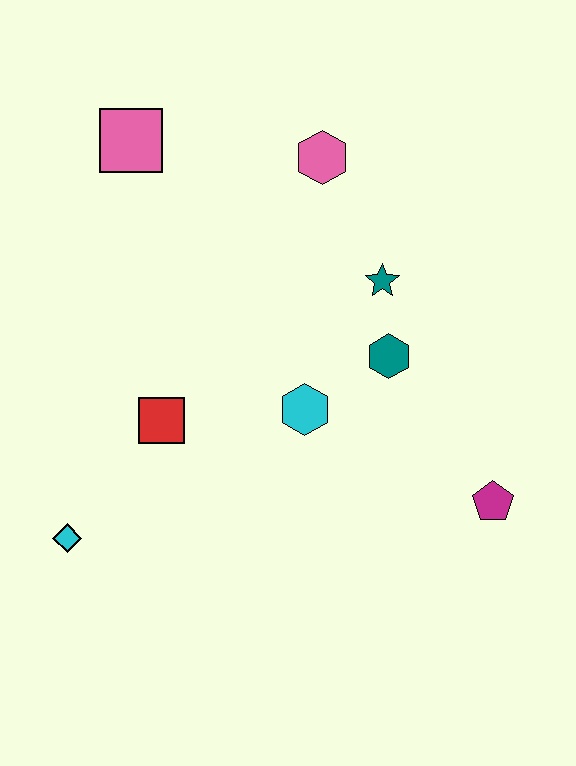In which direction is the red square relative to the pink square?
The red square is below the pink square.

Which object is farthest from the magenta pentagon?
The pink square is farthest from the magenta pentagon.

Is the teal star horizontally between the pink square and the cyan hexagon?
No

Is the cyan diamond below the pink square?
Yes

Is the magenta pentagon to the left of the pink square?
No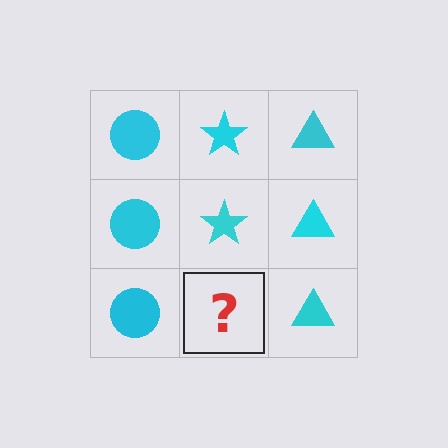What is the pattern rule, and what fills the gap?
The rule is that each column has a consistent shape. The gap should be filled with a cyan star.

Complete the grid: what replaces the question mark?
The question mark should be replaced with a cyan star.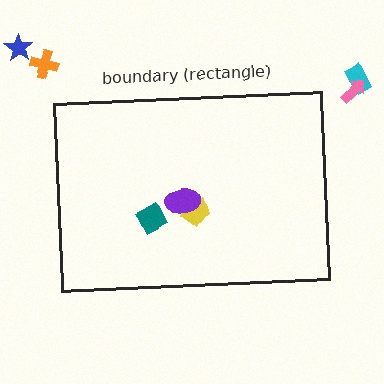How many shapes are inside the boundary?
3 inside, 4 outside.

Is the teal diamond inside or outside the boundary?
Inside.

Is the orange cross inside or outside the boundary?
Outside.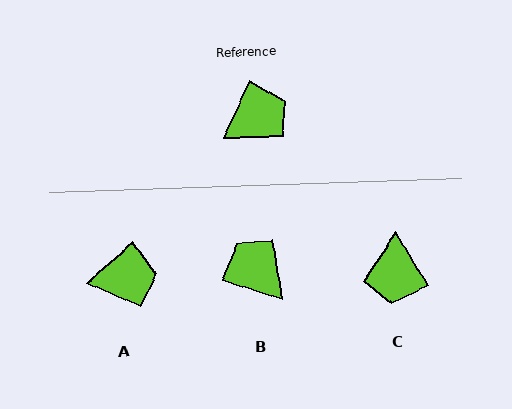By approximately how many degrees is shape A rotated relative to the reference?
Approximately 24 degrees clockwise.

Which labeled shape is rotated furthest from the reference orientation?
C, about 125 degrees away.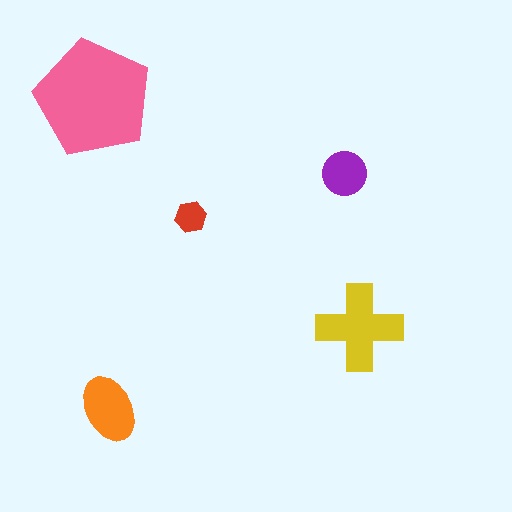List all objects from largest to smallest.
The pink pentagon, the yellow cross, the orange ellipse, the purple circle, the red hexagon.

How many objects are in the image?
There are 5 objects in the image.